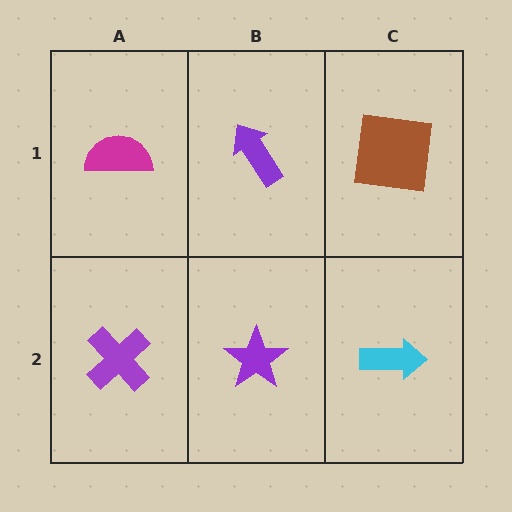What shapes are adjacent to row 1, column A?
A purple cross (row 2, column A), a purple arrow (row 1, column B).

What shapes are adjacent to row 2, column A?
A magenta semicircle (row 1, column A), a purple star (row 2, column B).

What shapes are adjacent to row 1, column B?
A purple star (row 2, column B), a magenta semicircle (row 1, column A), a brown square (row 1, column C).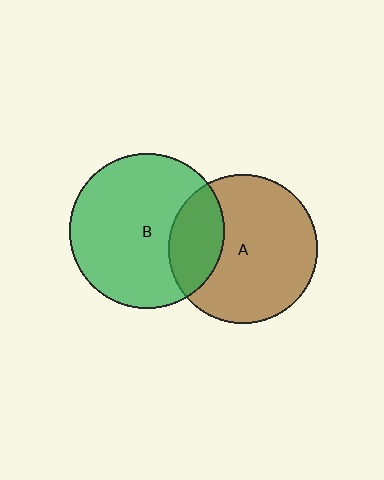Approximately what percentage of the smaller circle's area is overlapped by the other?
Approximately 25%.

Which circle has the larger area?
Circle B (green).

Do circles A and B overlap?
Yes.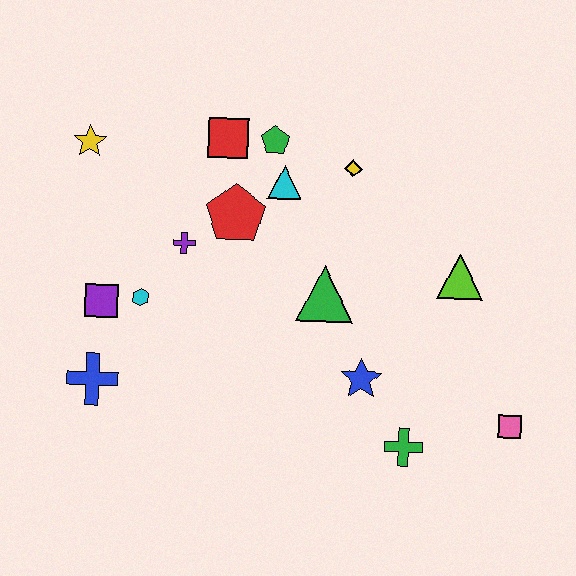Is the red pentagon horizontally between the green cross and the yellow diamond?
No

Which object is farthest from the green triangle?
The yellow star is farthest from the green triangle.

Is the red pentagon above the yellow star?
No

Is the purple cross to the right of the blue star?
No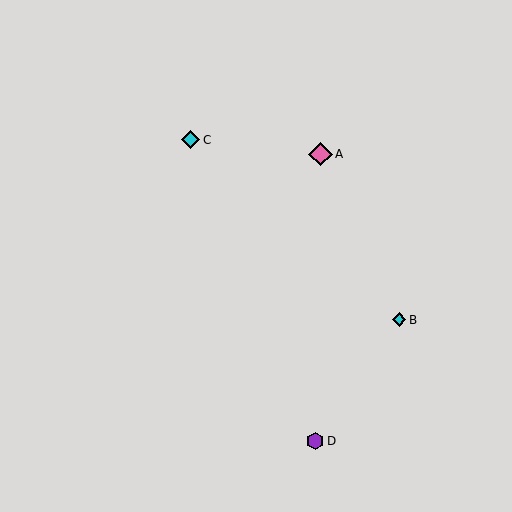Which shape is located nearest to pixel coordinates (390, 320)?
The cyan diamond (labeled B) at (399, 320) is nearest to that location.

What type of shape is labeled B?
Shape B is a cyan diamond.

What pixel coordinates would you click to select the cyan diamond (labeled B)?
Click at (399, 320) to select the cyan diamond B.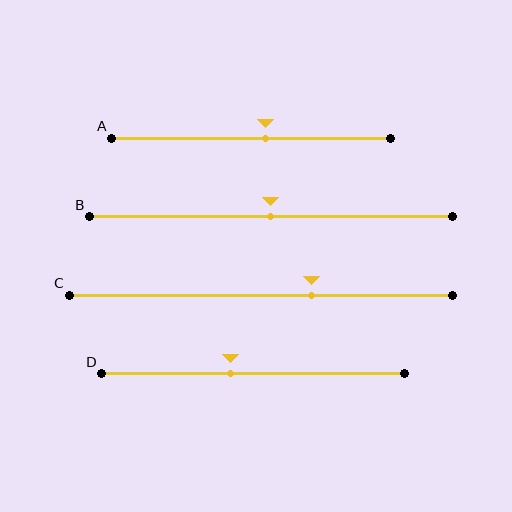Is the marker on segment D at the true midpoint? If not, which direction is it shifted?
No, the marker on segment D is shifted to the left by about 7% of the segment length.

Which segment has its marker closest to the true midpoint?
Segment B has its marker closest to the true midpoint.